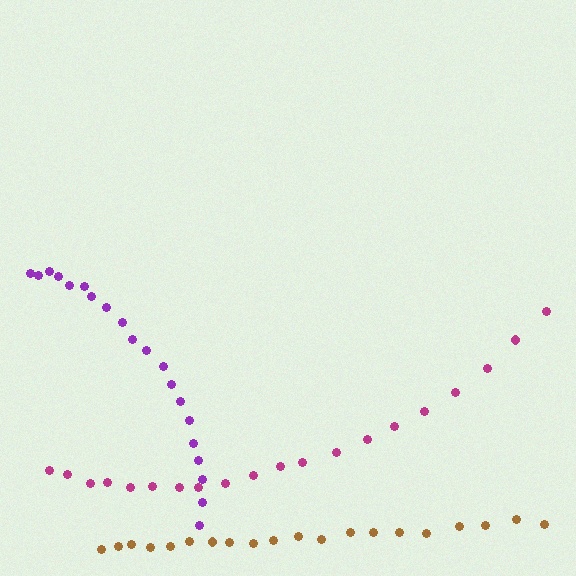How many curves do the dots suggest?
There are 3 distinct paths.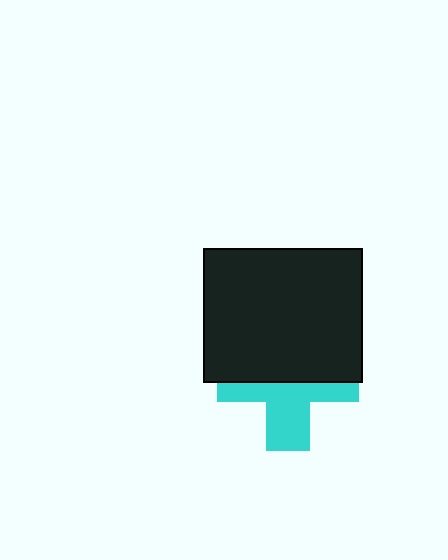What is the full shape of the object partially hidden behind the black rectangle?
The partially hidden object is a cyan cross.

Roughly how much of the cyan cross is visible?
About half of it is visible (roughly 45%).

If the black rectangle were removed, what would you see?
You would see the complete cyan cross.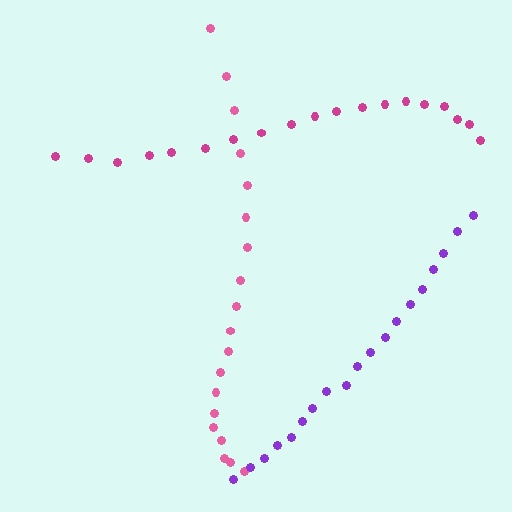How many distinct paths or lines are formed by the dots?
There are 3 distinct paths.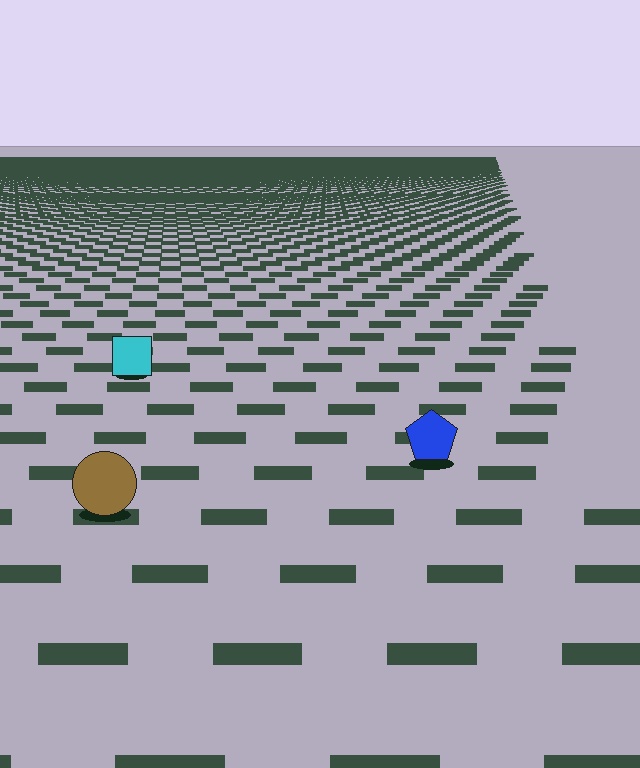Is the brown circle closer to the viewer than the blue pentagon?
Yes. The brown circle is closer — you can tell from the texture gradient: the ground texture is coarser near it.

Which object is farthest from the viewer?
The cyan square is farthest from the viewer. It appears smaller and the ground texture around it is denser.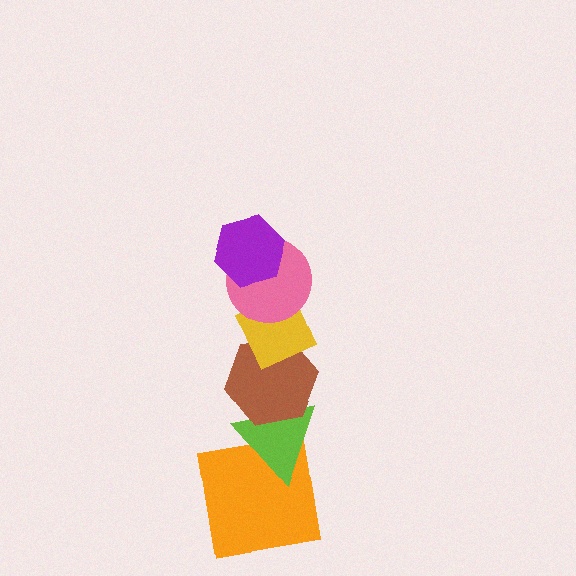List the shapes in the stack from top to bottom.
From top to bottom: the purple hexagon, the pink circle, the yellow diamond, the brown hexagon, the lime triangle, the orange square.